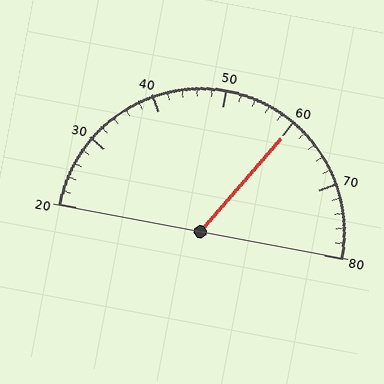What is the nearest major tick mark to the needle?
The nearest major tick mark is 60.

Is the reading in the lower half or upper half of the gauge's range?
The reading is in the upper half of the range (20 to 80).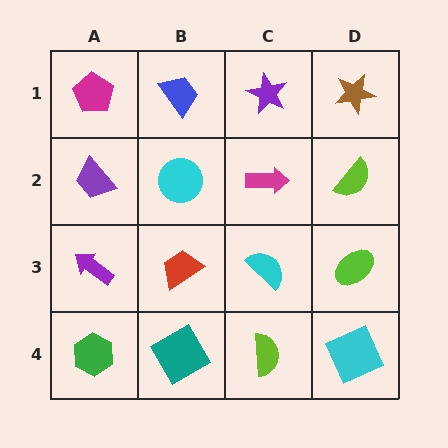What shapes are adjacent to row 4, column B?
A red trapezoid (row 3, column B), a green hexagon (row 4, column A), a lime semicircle (row 4, column C).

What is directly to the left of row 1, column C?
A blue trapezoid.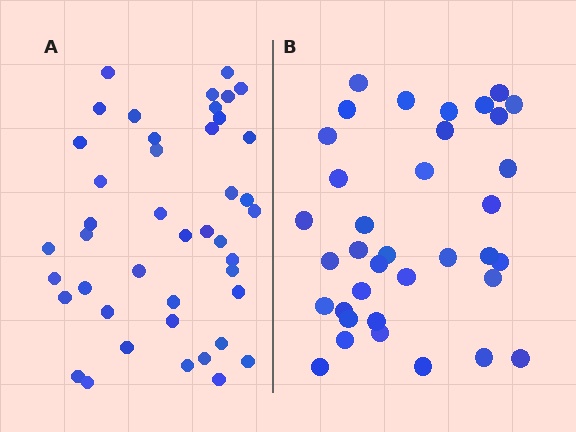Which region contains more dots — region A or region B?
Region A (the left region) has more dots.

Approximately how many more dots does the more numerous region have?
Region A has roughly 8 or so more dots than region B.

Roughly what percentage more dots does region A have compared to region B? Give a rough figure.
About 20% more.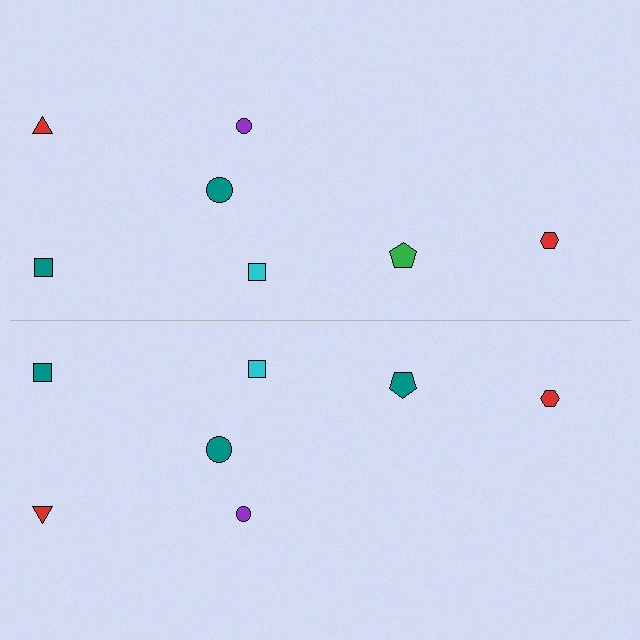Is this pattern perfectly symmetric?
No, the pattern is not perfectly symmetric. The teal pentagon on the bottom side breaks the symmetry — its mirror counterpart is green.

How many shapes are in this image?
There are 14 shapes in this image.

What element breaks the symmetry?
The teal pentagon on the bottom side breaks the symmetry — its mirror counterpart is green.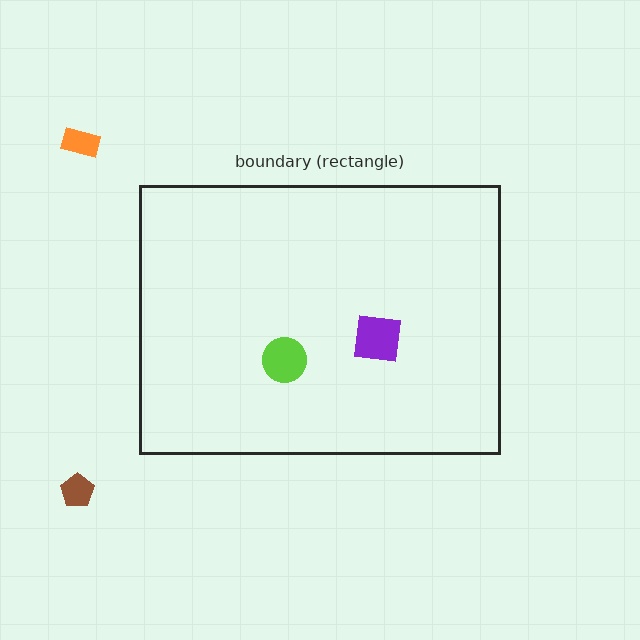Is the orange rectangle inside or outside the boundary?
Outside.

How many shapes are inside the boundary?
2 inside, 2 outside.